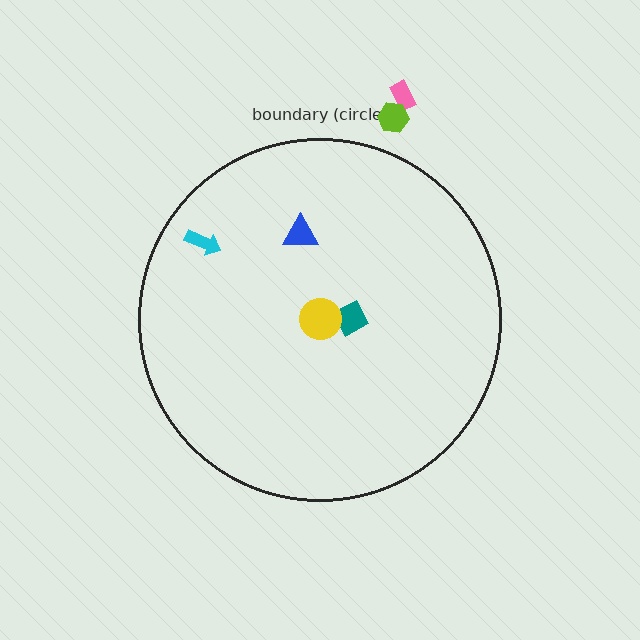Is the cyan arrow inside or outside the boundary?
Inside.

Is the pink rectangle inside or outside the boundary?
Outside.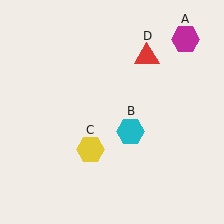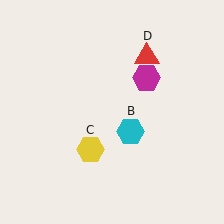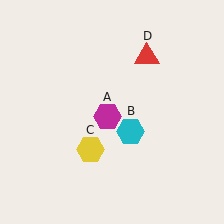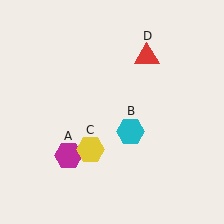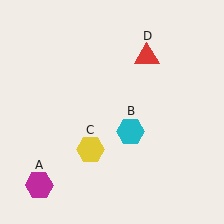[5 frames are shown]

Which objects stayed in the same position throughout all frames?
Cyan hexagon (object B) and yellow hexagon (object C) and red triangle (object D) remained stationary.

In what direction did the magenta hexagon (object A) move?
The magenta hexagon (object A) moved down and to the left.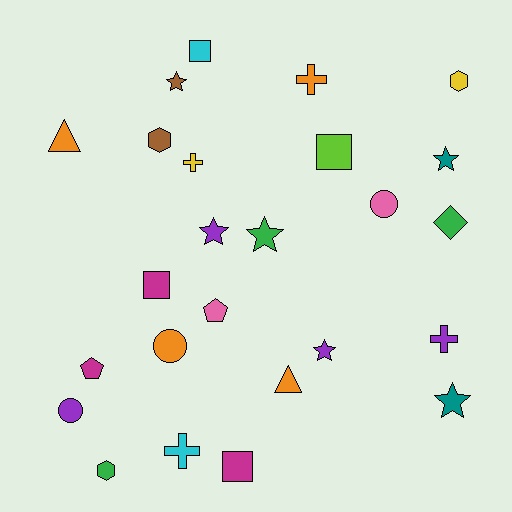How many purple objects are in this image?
There are 4 purple objects.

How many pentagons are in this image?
There are 2 pentagons.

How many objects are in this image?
There are 25 objects.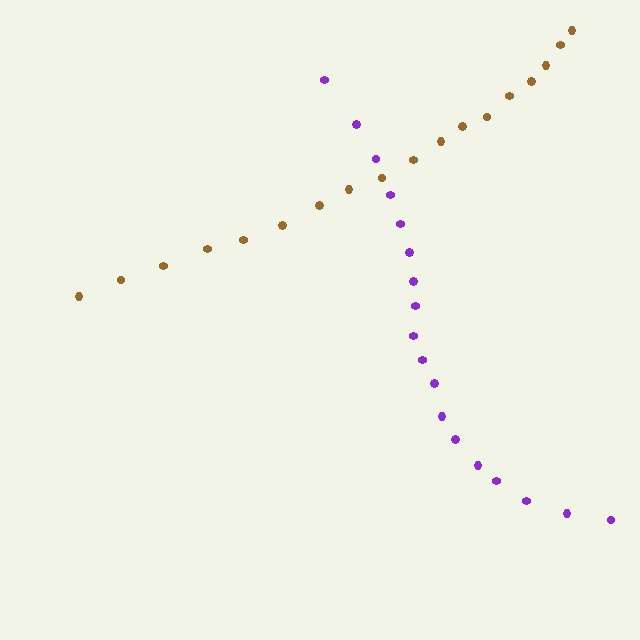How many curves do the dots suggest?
There are 2 distinct paths.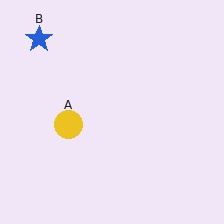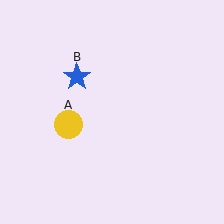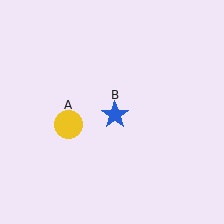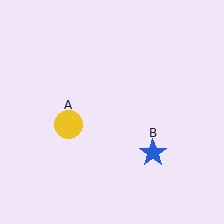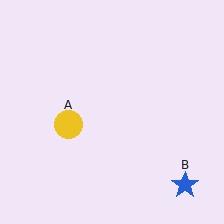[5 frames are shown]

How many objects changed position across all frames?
1 object changed position: blue star (object B).